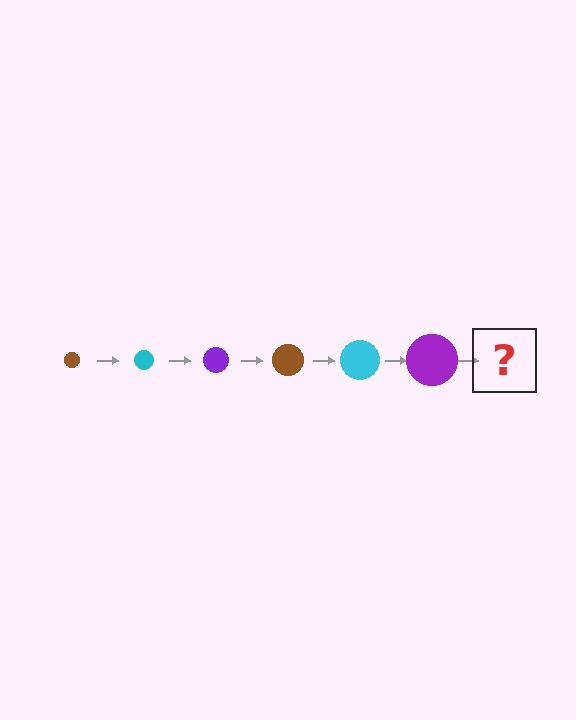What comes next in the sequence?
The next element should be a brown circle, larger than the previous one.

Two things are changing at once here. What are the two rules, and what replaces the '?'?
The two rules are that the circle grows larger each step and the color cycles through brown, cyan, and purple. The '?' should be a brown circle, larger than the previous one.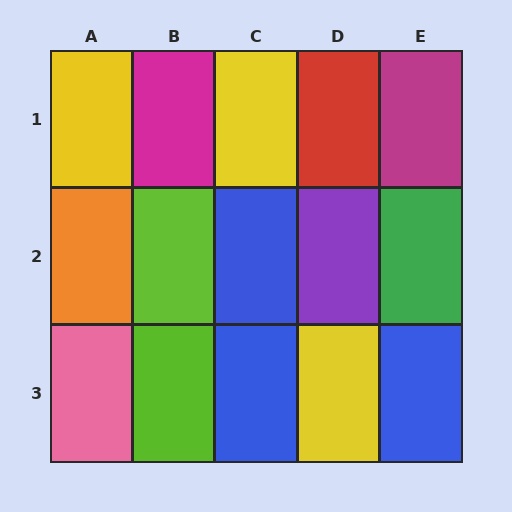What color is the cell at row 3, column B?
Lime.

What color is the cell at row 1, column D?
Red.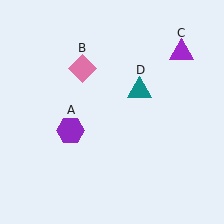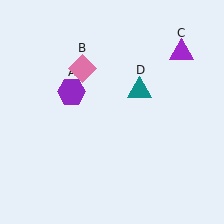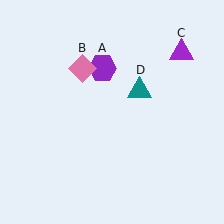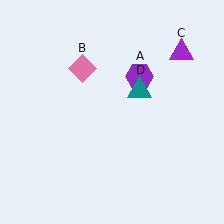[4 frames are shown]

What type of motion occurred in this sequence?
The purple hexagon (object A) rotated clockwise around the center of the scene.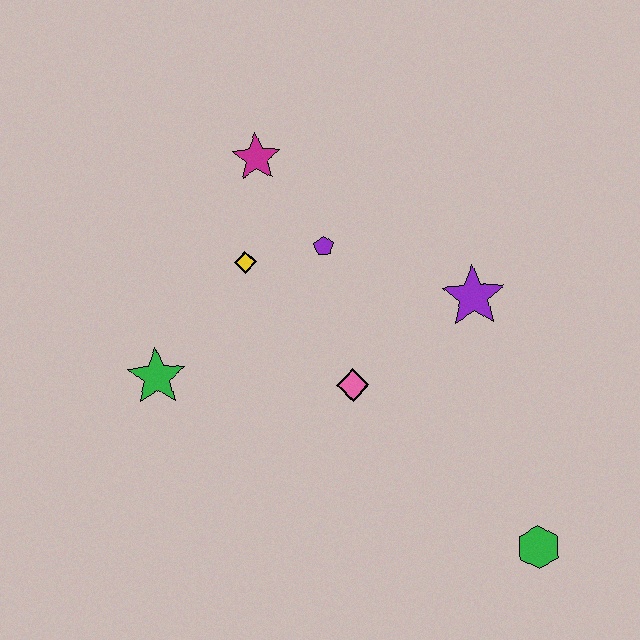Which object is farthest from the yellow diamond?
The green hexagon is farthest from the yellow diamond.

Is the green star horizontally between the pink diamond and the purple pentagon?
No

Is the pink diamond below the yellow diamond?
Yes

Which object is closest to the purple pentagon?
The yellow diamond is closest to the purple pentagon.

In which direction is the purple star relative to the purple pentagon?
The purple star is to the right of the purple pentagon.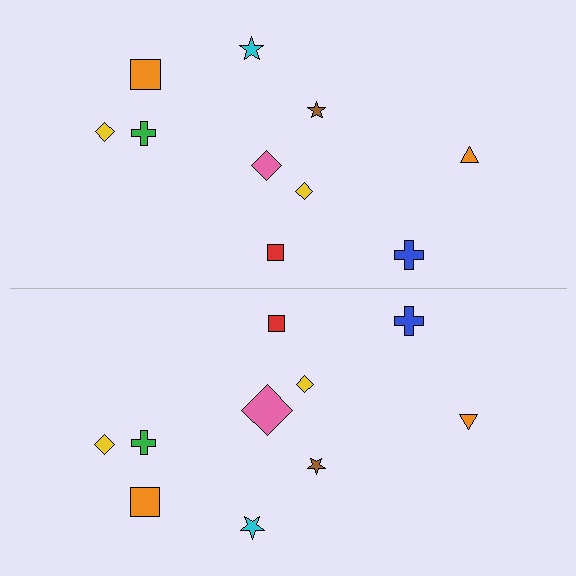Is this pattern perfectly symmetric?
No, the pattern is not perfectly symmetric. The pink diamond on the bottom side has a different size than its mirror counterpart.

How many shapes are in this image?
There are 20 shapes in this image.